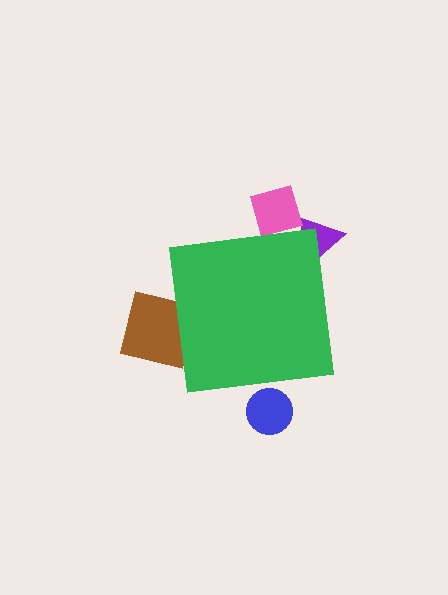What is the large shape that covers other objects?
A green square.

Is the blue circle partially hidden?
Yes, the blue circle is partially hidden behind the green square.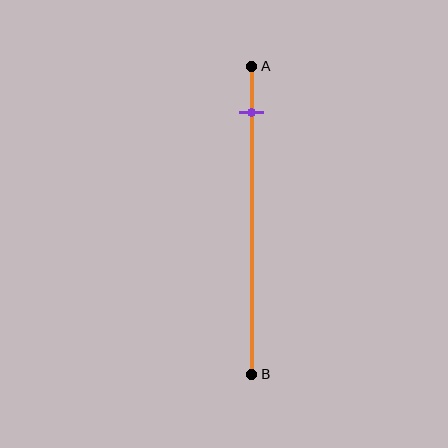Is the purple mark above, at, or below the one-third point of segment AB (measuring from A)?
The purple mark is above the one-third point of segment AB.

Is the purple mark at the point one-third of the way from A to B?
No, the mark is at about 15% from A, not at the 33% one-third point.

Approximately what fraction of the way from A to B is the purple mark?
The purple mark is approximately 15% of the way from A to B.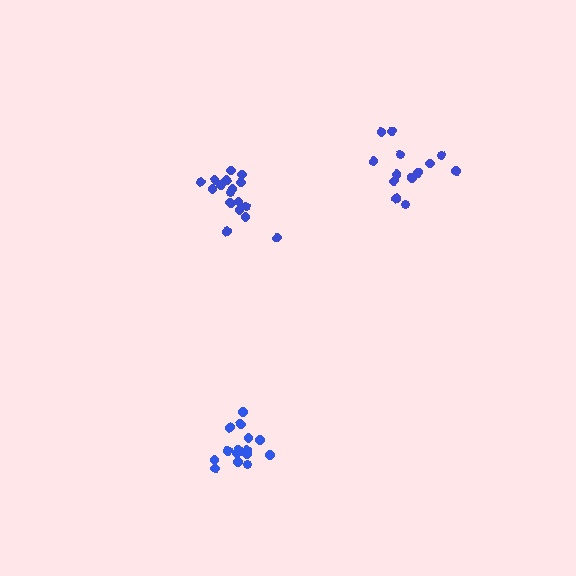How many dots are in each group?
Group 1: 17 dots, Group 2: 13 dots, Group 3: 16 dots (46 total).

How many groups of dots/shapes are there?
There are 3 groups.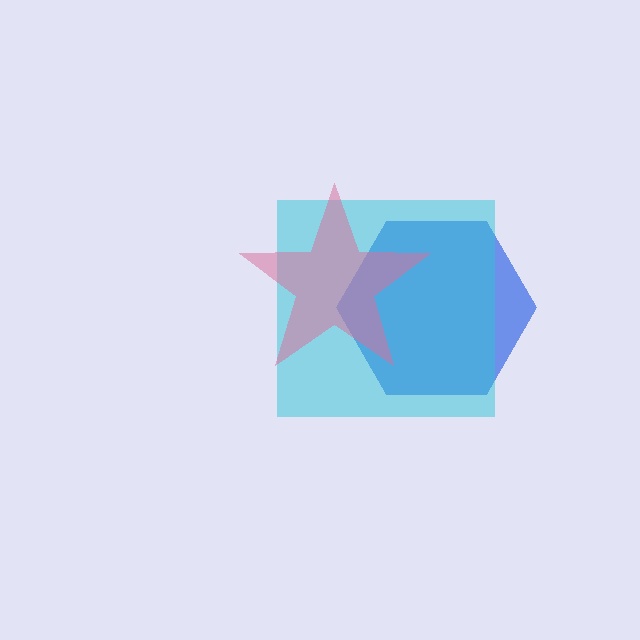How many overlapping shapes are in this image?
There are 3 overlapping shapes in the image.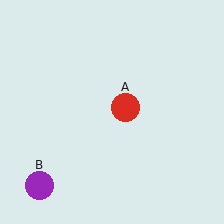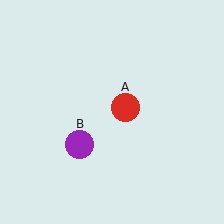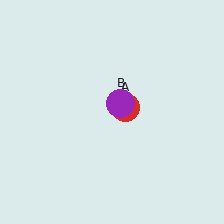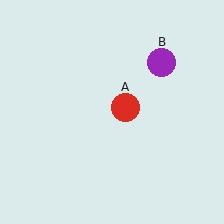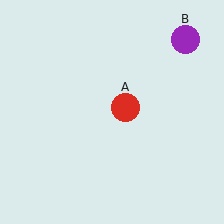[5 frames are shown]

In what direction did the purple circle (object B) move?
The purple circle (object B) moved up and to the right.